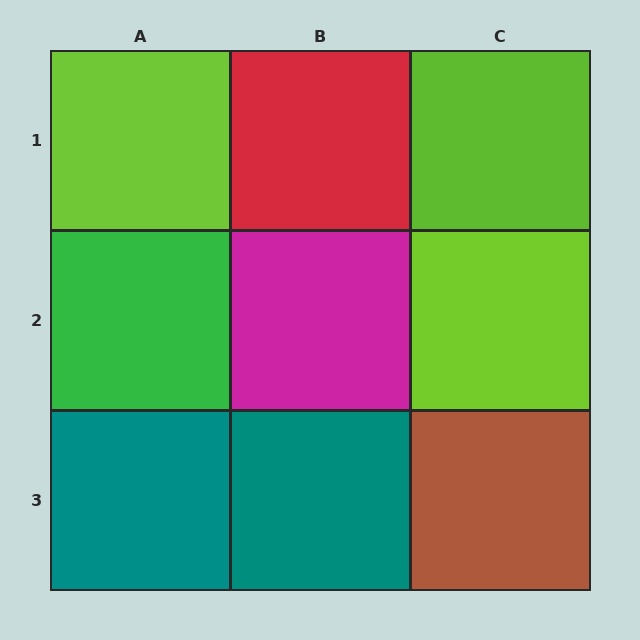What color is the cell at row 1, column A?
Lime.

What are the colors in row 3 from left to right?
Teal, teal, brown.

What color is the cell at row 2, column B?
Magenta.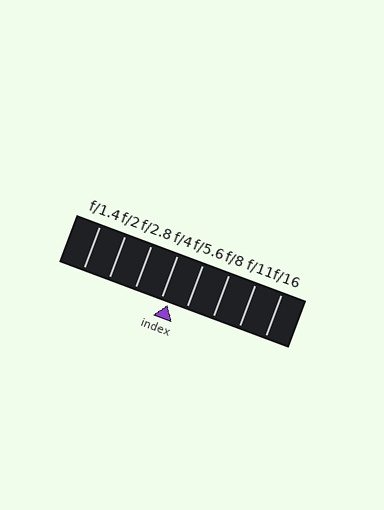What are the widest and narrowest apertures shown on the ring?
The widest aperture shown is f/1.4 and the narrowest is f/16.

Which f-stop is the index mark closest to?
The index mark is closest to f/4.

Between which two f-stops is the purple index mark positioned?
The index mark is between f/4 and f/5.6.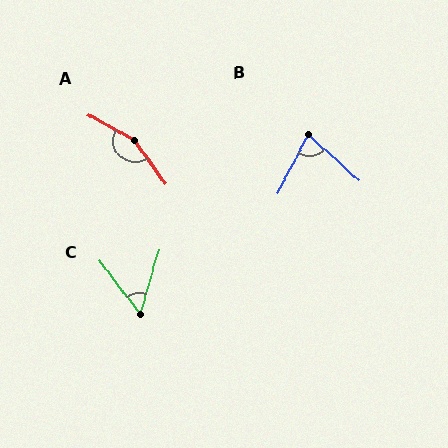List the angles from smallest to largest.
C (54°), B (76°), A (155°).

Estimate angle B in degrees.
Approximately 76 degrees.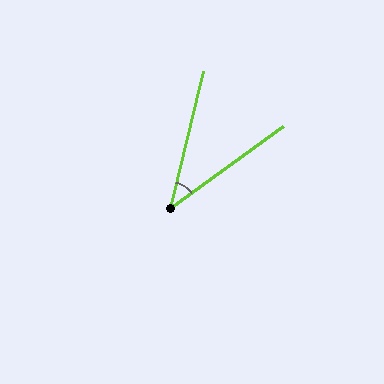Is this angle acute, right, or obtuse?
It is acute.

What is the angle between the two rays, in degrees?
Approximately 40 degrees.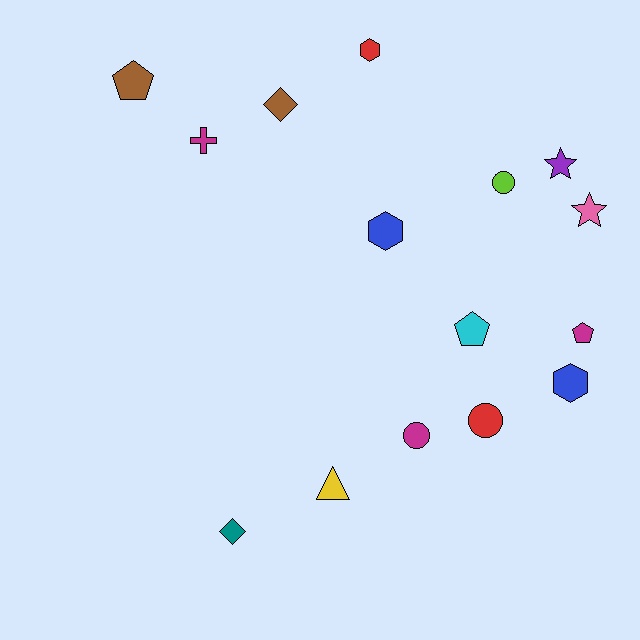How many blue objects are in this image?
There are 2 blue objects.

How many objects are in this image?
There are 15 objects.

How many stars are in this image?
There are 2 stars.